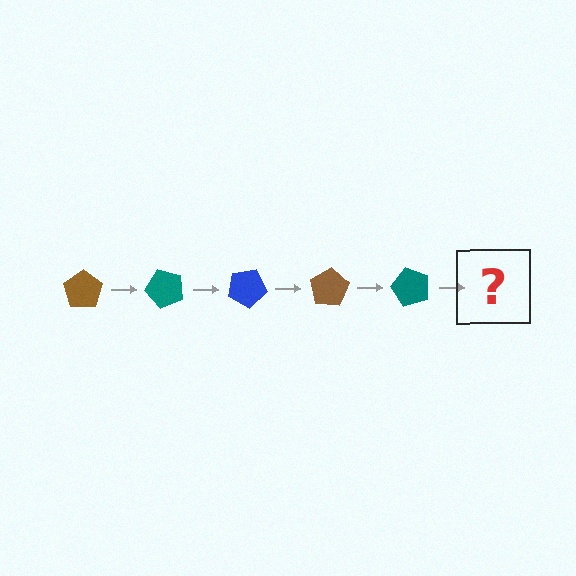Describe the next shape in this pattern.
It should be a blue pentagon, rotated 250 degrees from the start.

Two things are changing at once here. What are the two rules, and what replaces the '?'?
The two rules are that it rotates 50 degrees each step and the color cycles through brown, teal, and blue. The '?' should be a blue pentagon, rotated 250 degrees from the start.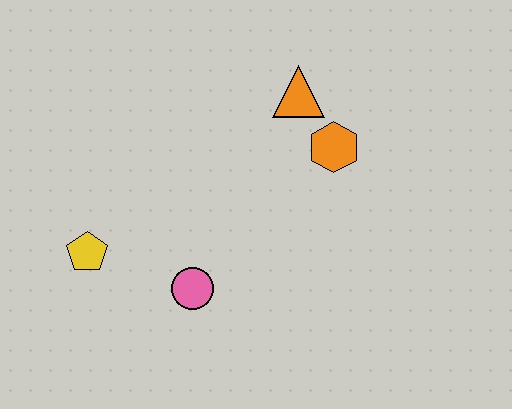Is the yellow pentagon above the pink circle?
Yes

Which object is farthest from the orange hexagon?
The yellow pentagon is farthest from the orange hexagon.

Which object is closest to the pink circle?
The yellow pentagon is closest to the pink circle.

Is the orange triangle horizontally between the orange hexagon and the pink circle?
Yes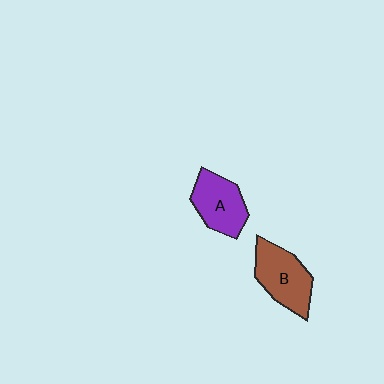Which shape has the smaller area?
Shape A (purple).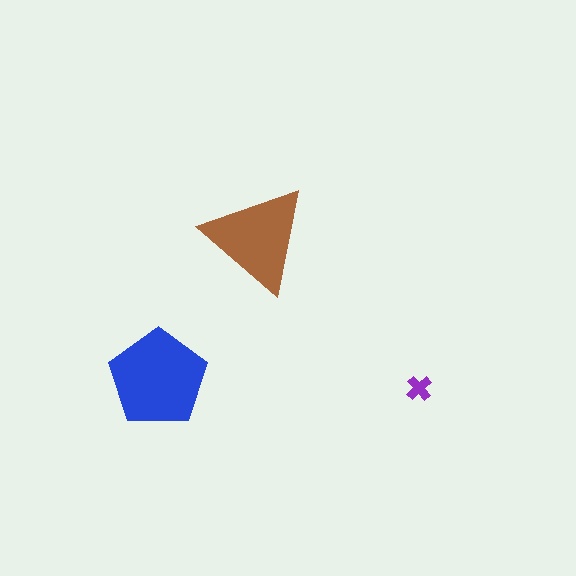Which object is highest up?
The brown triangle is topmost.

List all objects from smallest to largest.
The purple cross, the brown triangle, the blue pentagon.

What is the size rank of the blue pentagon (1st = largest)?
1st.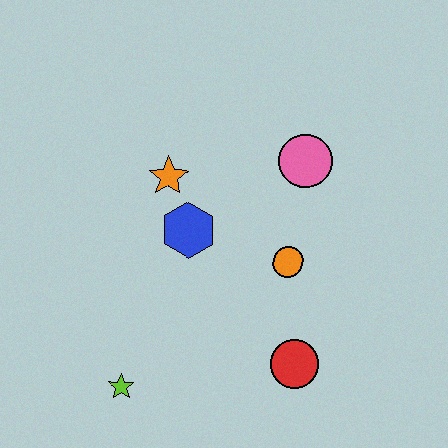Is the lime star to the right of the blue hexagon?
No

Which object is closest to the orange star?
The blue hexagon is closest to the orange star.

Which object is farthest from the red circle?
The orange star is farthest from the red circle.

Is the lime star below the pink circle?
Yes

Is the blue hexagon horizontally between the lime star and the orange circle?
Yes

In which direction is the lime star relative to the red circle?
The lime star is to the left of the red circle.